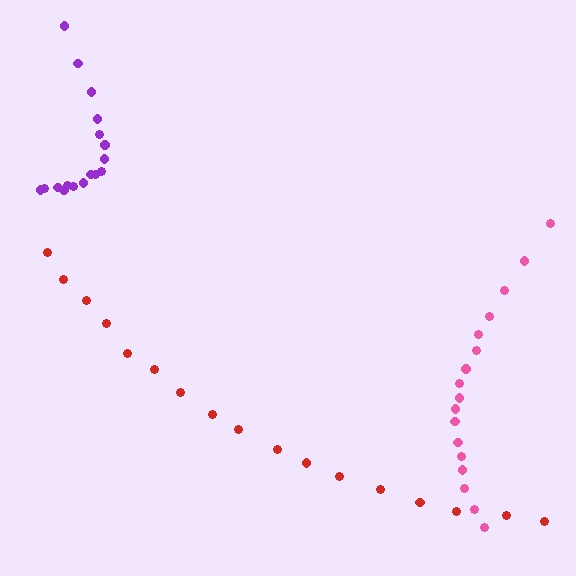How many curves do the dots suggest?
There are 3 distinct paths.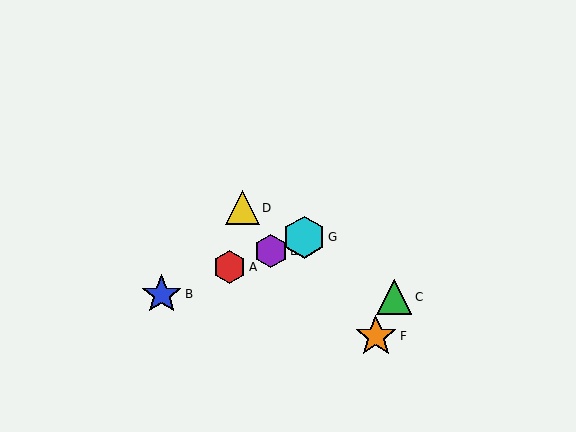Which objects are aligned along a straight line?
Objects A, B, E, G are aligned along a straight line.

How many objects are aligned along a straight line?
4 objects (A, B, E, G) are aligned along a straight line.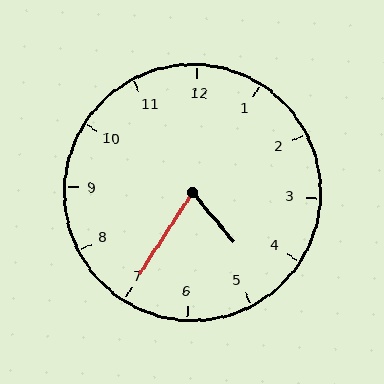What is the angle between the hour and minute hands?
Approximately 72 degrees.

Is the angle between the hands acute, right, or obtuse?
It is acute.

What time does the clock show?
4:35.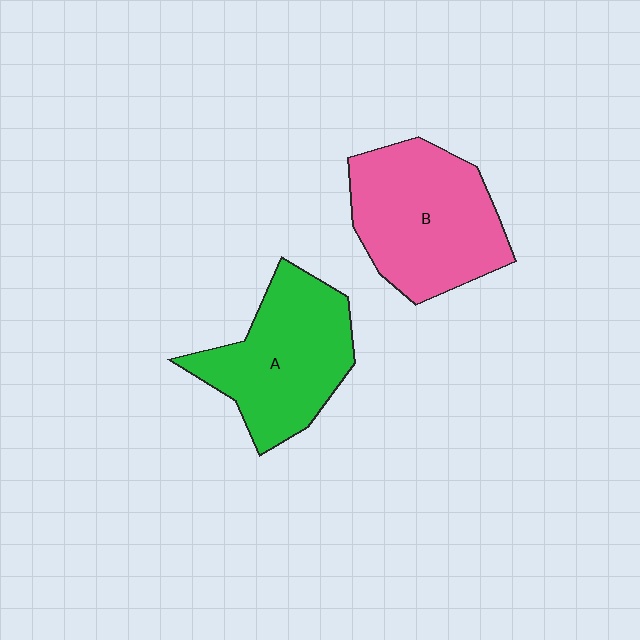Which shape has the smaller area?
Shape A (green).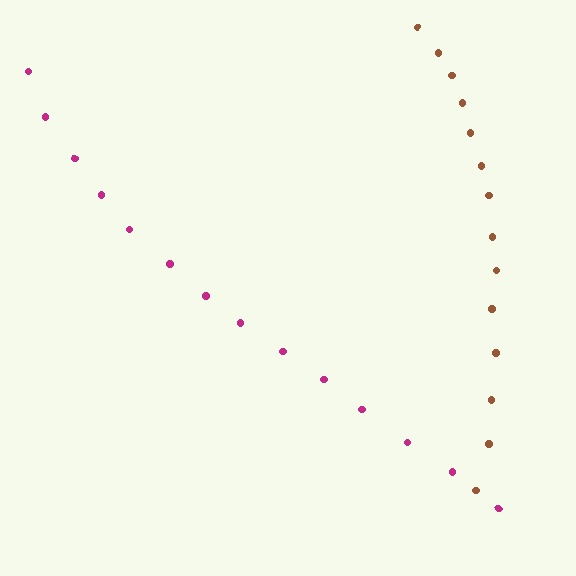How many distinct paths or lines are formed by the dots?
There are 2 distinct paths.